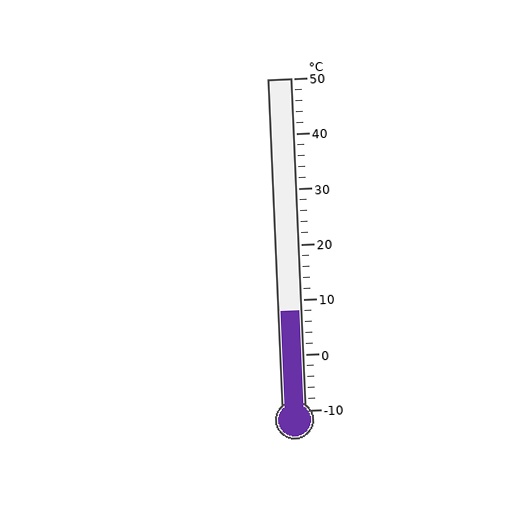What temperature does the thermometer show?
The thermometer shows approximately 8°C.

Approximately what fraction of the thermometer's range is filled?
The thermometer is filled to approximately 30% of its range.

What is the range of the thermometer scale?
The thermometer scale ranges from -10°C to 50°C.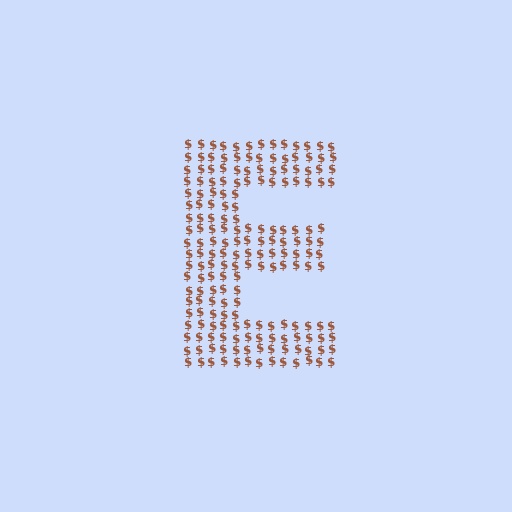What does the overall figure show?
The overall figure shows the letter E.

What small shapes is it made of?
It is made of small dollar signs.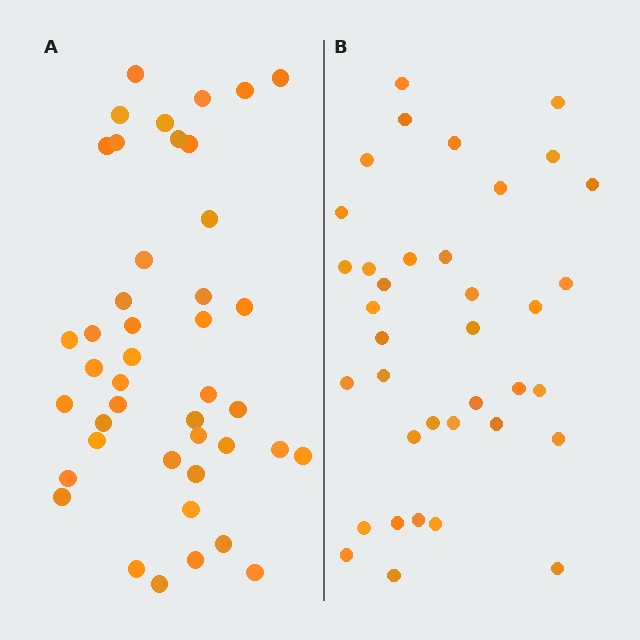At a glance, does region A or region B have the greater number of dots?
Region A (the left region) has more dots.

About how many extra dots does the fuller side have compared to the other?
Region A has about 6 more dots than region B.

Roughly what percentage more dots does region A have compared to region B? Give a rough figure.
About 15% more.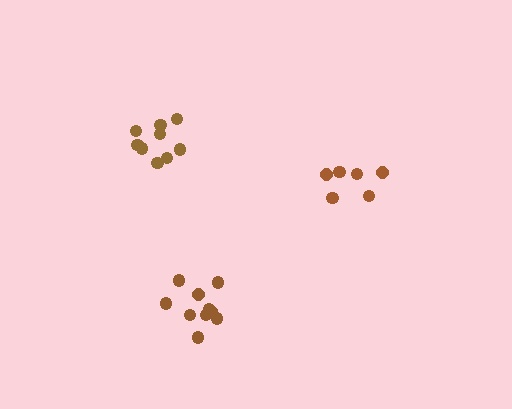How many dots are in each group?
Group 1: 6 dots, Group 2: 9 dots, Group 3: 10 dots (25 total).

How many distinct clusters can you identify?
There are 3 distinct clusters.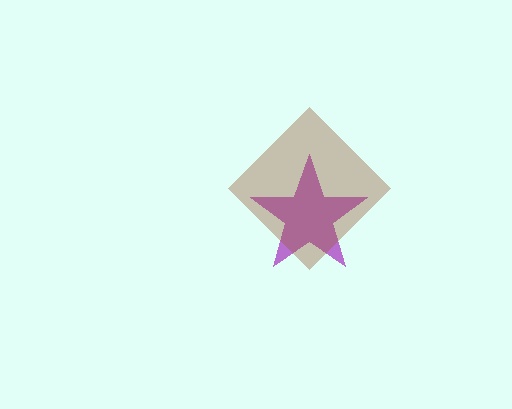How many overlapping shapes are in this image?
There are 2 overlapping shapes in the image.